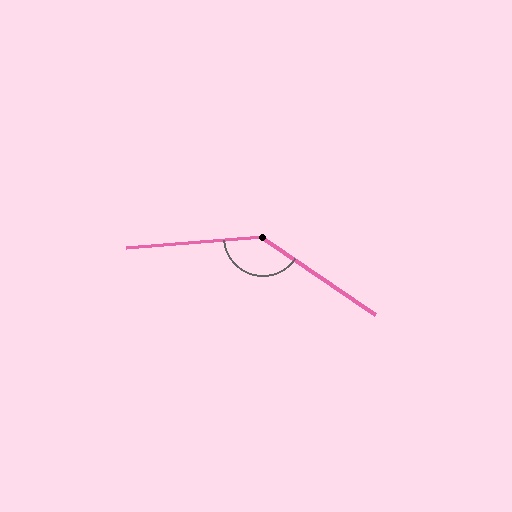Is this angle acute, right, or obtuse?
It is obtuse.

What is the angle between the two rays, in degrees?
Approximately 141 degrees.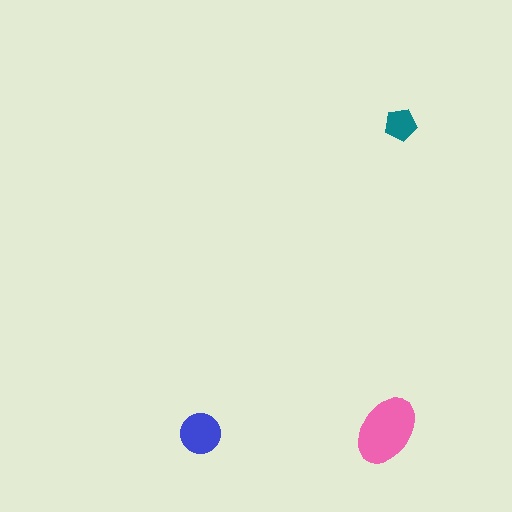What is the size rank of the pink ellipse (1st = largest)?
1st.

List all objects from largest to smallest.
The pink ellipse, the blue circle, the teal pentagon.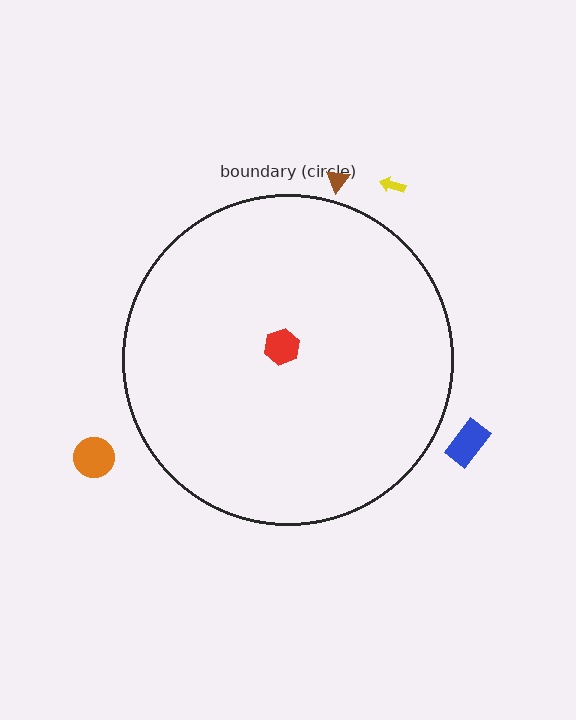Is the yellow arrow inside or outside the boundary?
Outside.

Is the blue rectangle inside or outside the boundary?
Outside.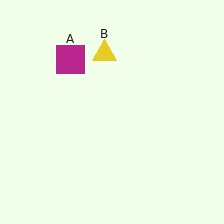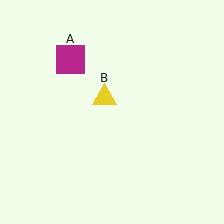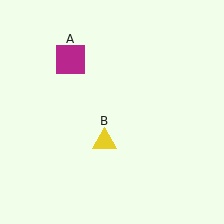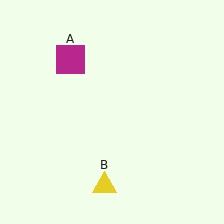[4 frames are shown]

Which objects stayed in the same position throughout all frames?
Magenta square (object A) remained stationary.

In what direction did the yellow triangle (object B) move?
The yellow triangle (object B) moved down.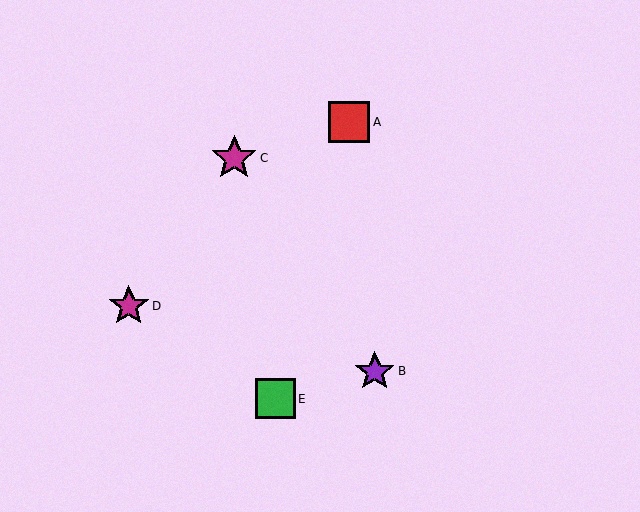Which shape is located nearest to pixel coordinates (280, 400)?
The green square (labeled E) at (276, 399) is nearest to that location.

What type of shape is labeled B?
Shape B is a purple star.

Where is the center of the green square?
The center of the green square is at (276, 399).